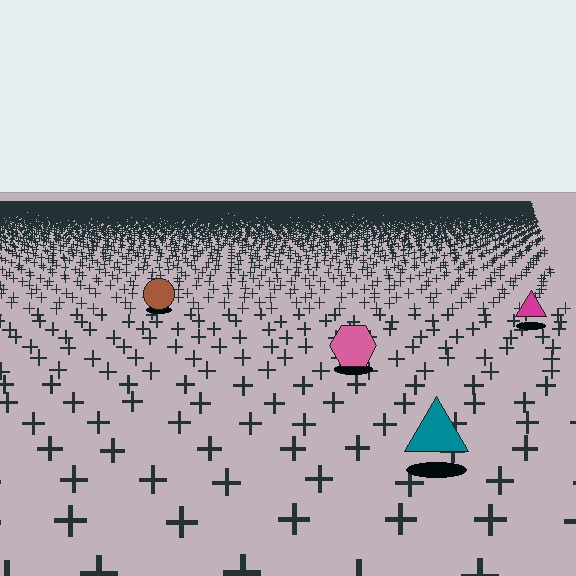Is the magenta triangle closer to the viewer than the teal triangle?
No. The teal triangle is closer — you can tell from the texture gradient: the ground texture is coarser near it.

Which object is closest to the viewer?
The teal triangle is closest. The texture marks near it are larger and more spread out.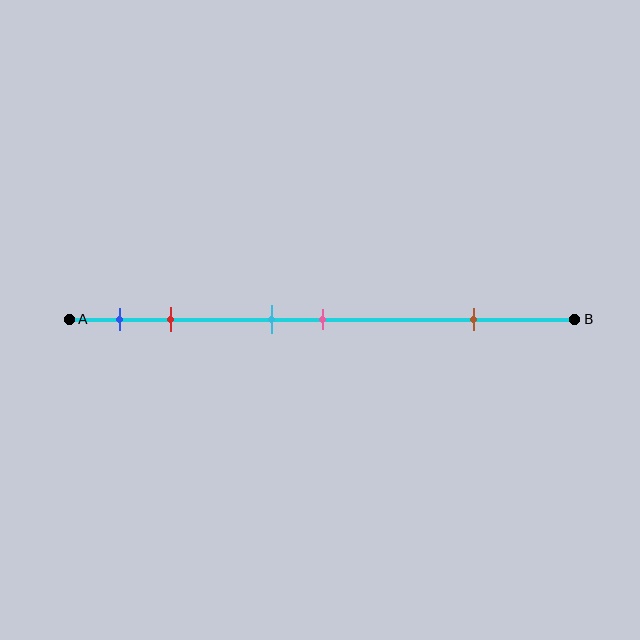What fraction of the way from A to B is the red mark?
The red mark is approximately 20% (0.2) of the way from A to B.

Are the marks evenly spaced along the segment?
No, the marks are not evenly spaced.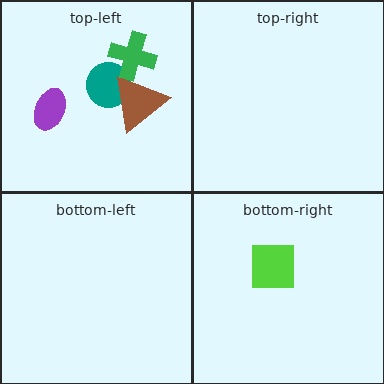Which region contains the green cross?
The top-left region.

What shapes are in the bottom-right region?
The lime square.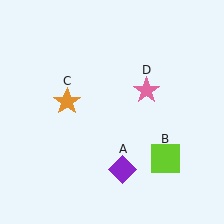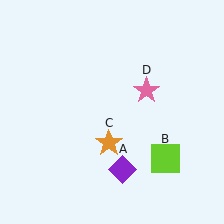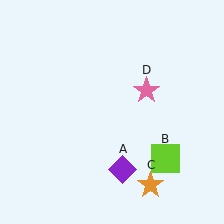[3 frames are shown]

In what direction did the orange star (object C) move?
The orange star (object C) moved down and to the right.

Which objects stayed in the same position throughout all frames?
Purple diamond (object A) and lime square (object B) and pink star (object D) remained stationary.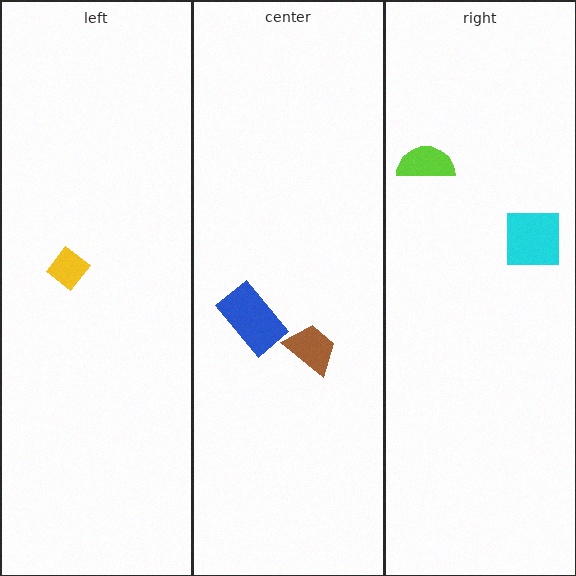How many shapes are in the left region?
1.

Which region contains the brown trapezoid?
The center region.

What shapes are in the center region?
The brown trapezoid, the blue rectangle.